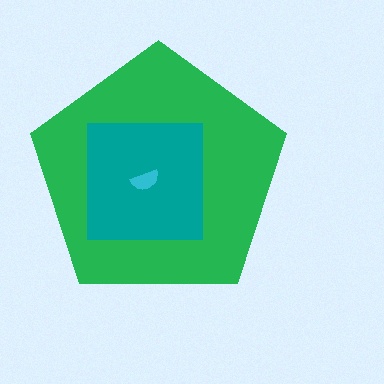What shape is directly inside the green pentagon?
The teal square.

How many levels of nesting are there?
3.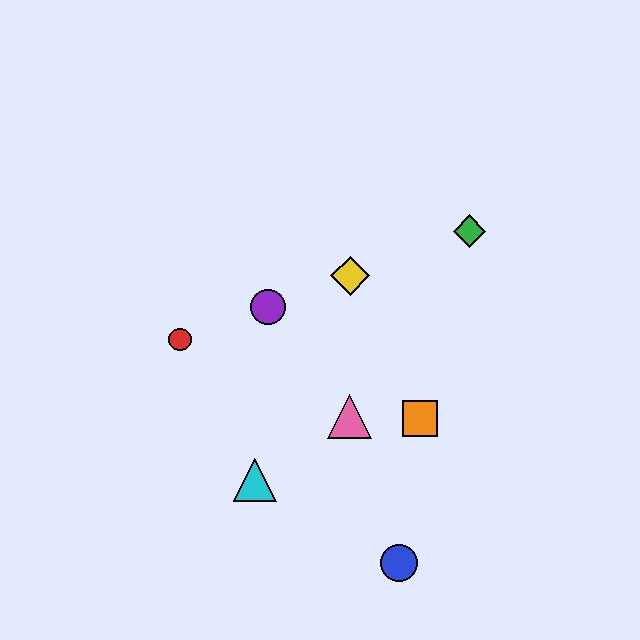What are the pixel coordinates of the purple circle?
The purple circle is at (268, 307).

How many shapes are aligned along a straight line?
4 shapes (the red circle, the green diamond, the yellow diamond, the purple circle) are aligned along a straight line.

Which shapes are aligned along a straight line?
The red circle, the green diamond, the yellow diamond, the purple circle are aligned along a straight line.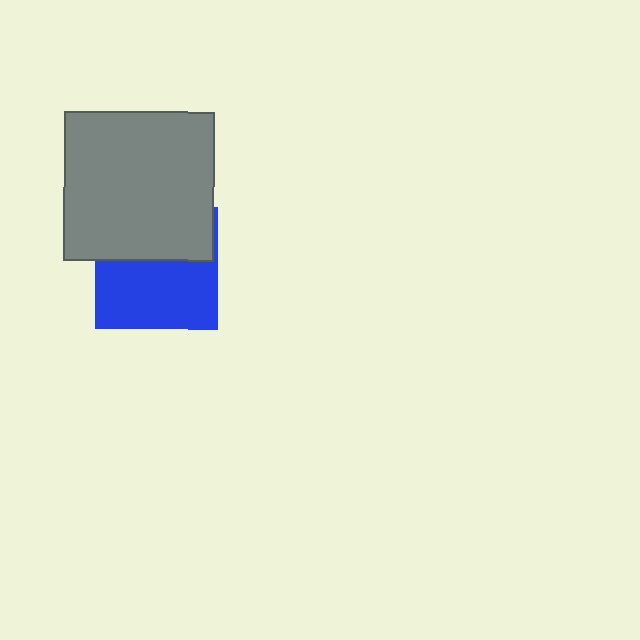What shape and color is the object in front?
The object in front is a gray square.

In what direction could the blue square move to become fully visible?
The blue square could move down. That would shift it out from behind the gray square entirely.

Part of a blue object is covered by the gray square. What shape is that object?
It is a square.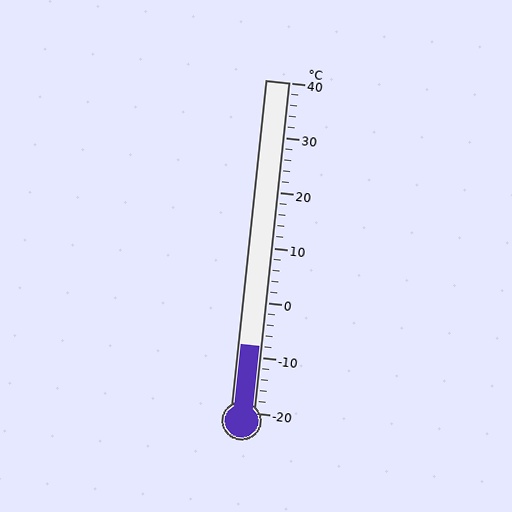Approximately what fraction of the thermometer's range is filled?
The thermometer is filled to approximately 20% of its range.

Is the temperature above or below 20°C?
The temperature is below 20°C.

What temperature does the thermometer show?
The thermometer shows approximately -8°C.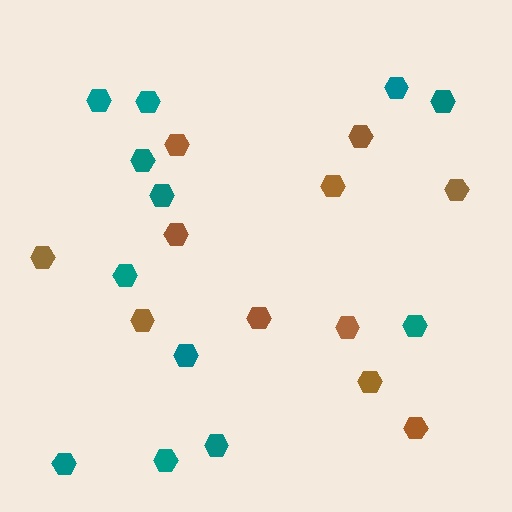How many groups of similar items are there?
There are 2 groups: one group of teal hexagons (12) and one group of brown hexagons (11).